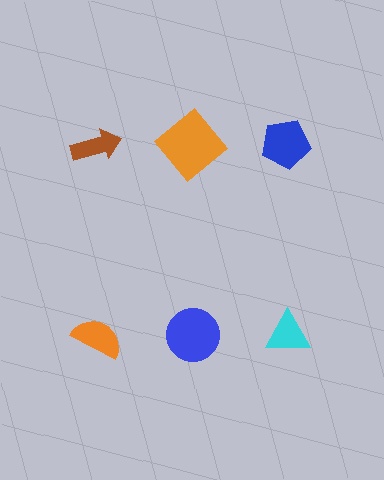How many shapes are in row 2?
3 shapes.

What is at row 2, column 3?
A cyan triangle.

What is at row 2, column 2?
A blue circle.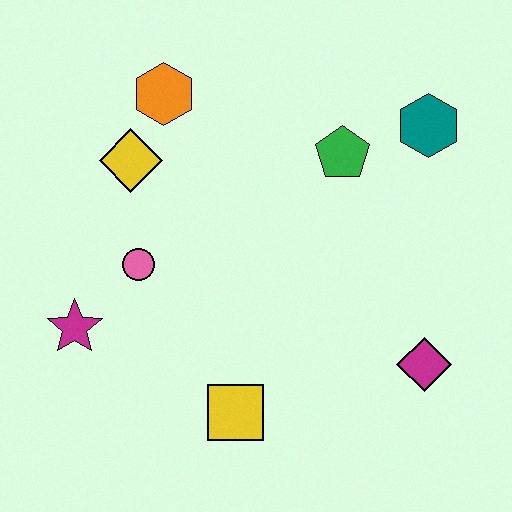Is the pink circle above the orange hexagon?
No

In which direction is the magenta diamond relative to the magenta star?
The magenta diamond is to the right of the magenta star.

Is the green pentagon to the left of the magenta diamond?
Yes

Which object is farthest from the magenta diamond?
The orange hexagon is farthest from the magenta diamond.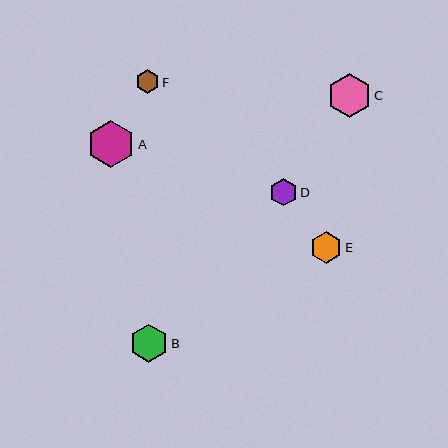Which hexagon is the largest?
Hexagon A is the largest with a size of approximately 47 pixels.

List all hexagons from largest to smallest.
From largest to smallest: A, C, B, E, D, F.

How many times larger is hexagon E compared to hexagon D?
Hexagon E is approximately 1.2 times the size of hexagon D.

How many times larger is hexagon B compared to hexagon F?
Hexagon B is approximately 1.6 times the size of hexagon F.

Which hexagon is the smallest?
Hexagon F is the smallest with a size of approximately 23 pixels.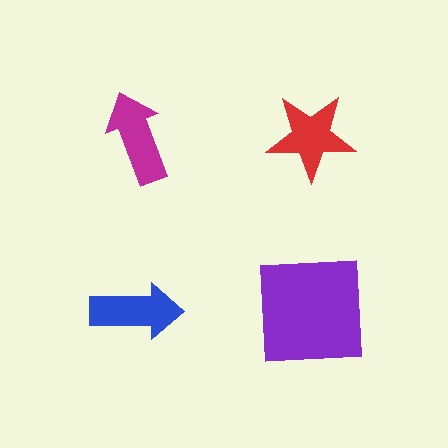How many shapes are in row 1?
2 shapes.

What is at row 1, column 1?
A magenta arrow.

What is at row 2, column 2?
A purple square.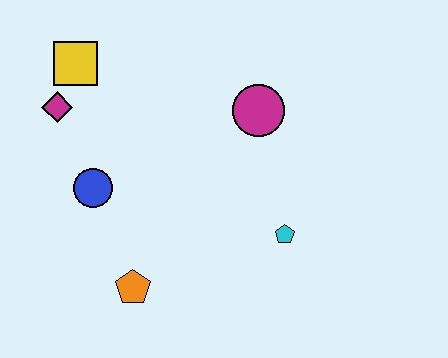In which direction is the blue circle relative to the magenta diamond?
The blue circle is below the magenta diamond.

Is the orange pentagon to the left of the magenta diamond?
No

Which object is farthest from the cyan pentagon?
The yellow square is farthest from the cyan pentagon.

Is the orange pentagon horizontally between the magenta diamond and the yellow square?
No